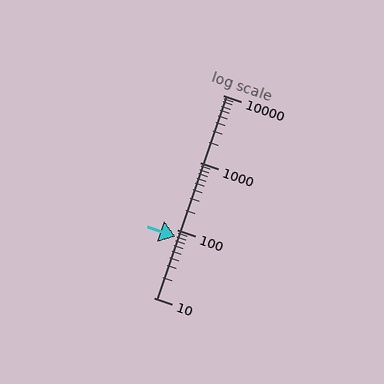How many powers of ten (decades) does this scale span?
The scale spans 3 decades, from 10 to 10000.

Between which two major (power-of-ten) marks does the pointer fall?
The pointer is between 10 and 100.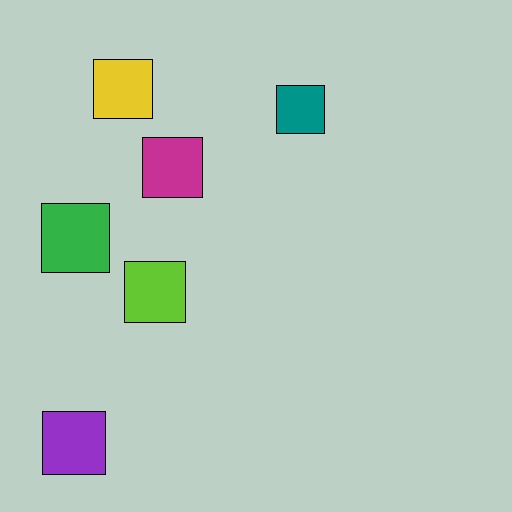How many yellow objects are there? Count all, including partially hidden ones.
There is 1 yellow object.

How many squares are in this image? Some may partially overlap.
There are 6 squares.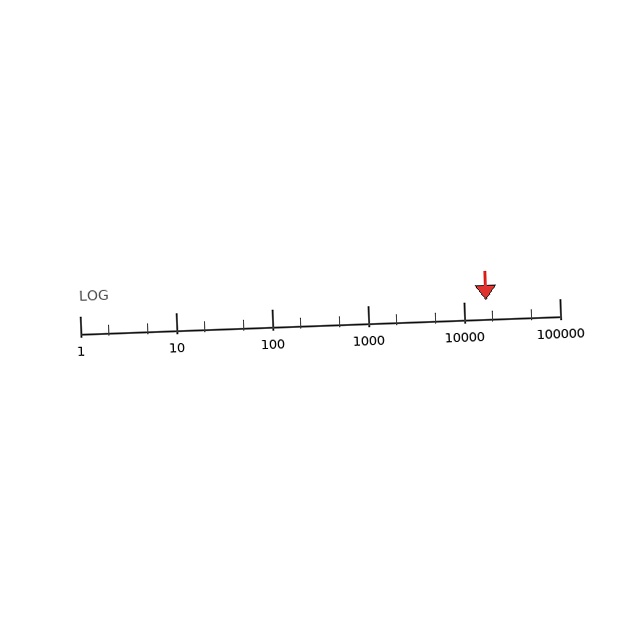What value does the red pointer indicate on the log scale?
The pointer indicates approximately 17000.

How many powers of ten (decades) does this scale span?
The scale spans 5 decades, from 1 to 100000.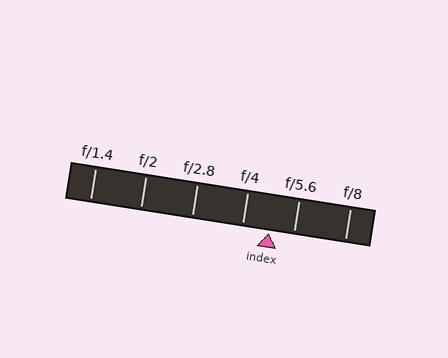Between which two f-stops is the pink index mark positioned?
The index mark is between f/4 and f/5.6.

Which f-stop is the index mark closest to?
The index mark is closest to f/5.6.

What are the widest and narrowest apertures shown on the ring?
The widest aperture shown is f/1.4 and the narrowest is f/8.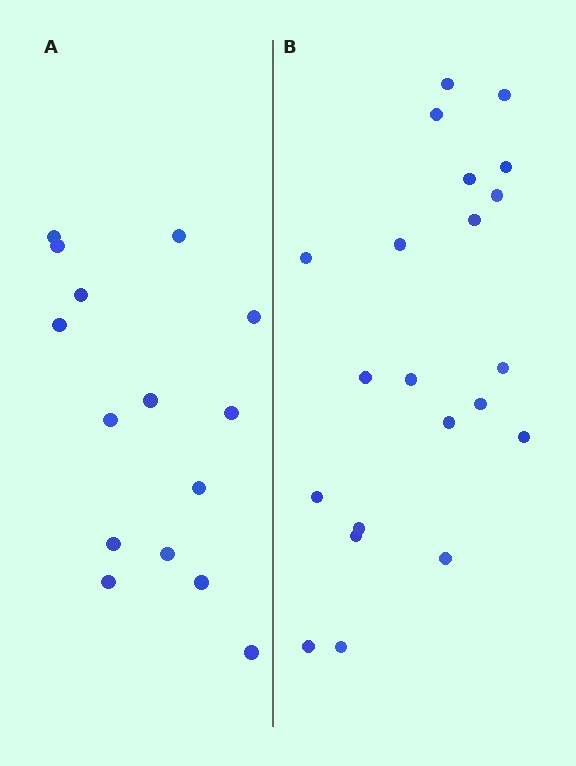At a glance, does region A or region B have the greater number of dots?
Region B (the right region) has more dots.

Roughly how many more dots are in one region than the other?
Region B has about 6 more dots than region A.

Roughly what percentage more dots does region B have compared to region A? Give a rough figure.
About 40% more.